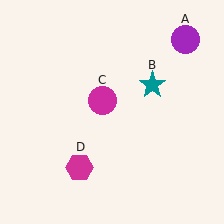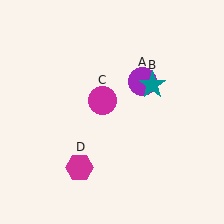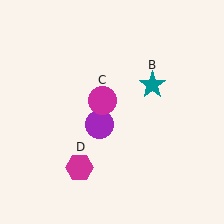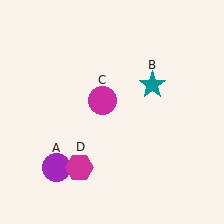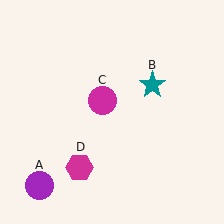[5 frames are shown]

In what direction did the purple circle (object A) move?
The purple circle (object A) moved down and to the left.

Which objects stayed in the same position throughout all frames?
Teal star (object B) and magenta circle (object C) and magenta hexagon (object D) remained stationary.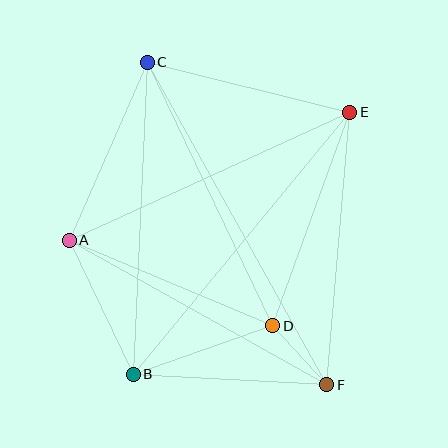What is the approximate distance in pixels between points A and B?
The distance between A and B is approximately 149 pixels.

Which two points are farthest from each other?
Points C and F are farthest from each other.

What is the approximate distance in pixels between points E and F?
The distance between E and F is approximately 274 pixels.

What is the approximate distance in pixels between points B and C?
The distance between B and C is approximately 312 pixels.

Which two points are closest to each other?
Points D and F are closest to each other.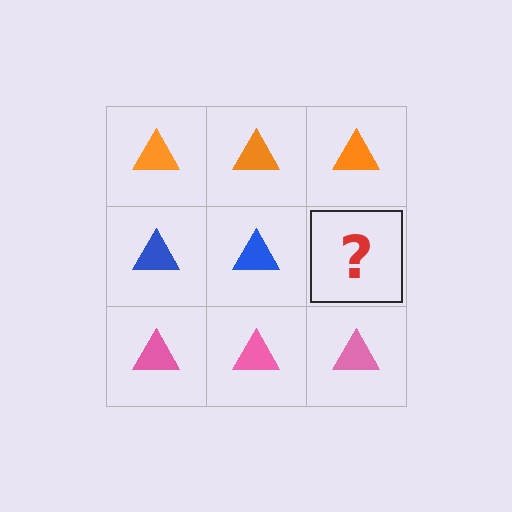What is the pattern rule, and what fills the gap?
The rule is that each row has a consistent color. The gap should be filled with a blue triangle.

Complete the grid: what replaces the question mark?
The question mark should be replaced with a blue triangle.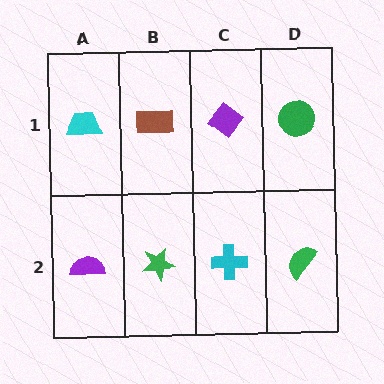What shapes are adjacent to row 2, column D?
A green circle (row 1, column D), a cyan cross (row 2, column C).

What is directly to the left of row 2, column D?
A cyan cross.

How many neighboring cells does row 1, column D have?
2.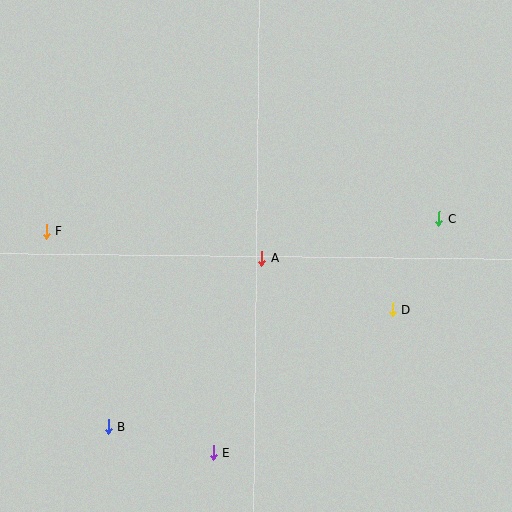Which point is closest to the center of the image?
Point A at (262, 258) is closest to the center.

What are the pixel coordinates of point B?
Point B is at (108, 427).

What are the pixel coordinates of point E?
Point E is at (213, 453).